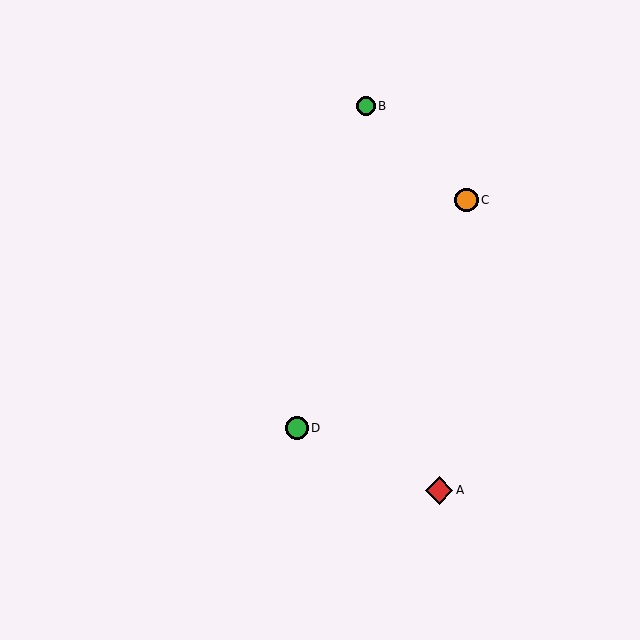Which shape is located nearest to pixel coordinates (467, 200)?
The orange circle (labeled C) at (466, 200) is nearest to that location.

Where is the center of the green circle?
The center of the green circle is at (297, 428).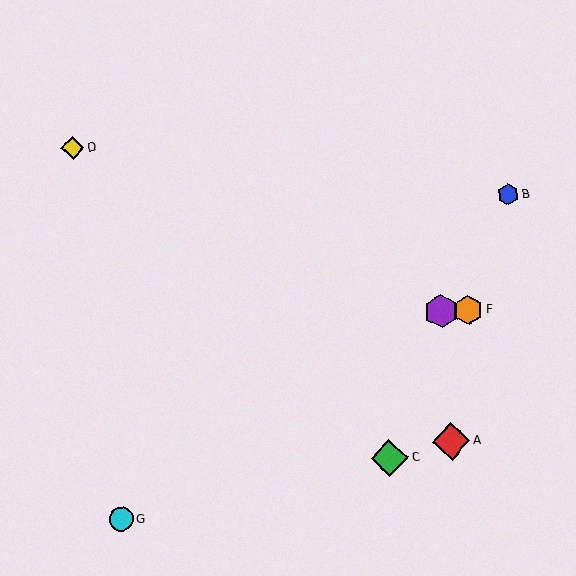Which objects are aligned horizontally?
Objects E, F are aligned horizontally.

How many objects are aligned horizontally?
2 objects (E, F) are aligned horizontally.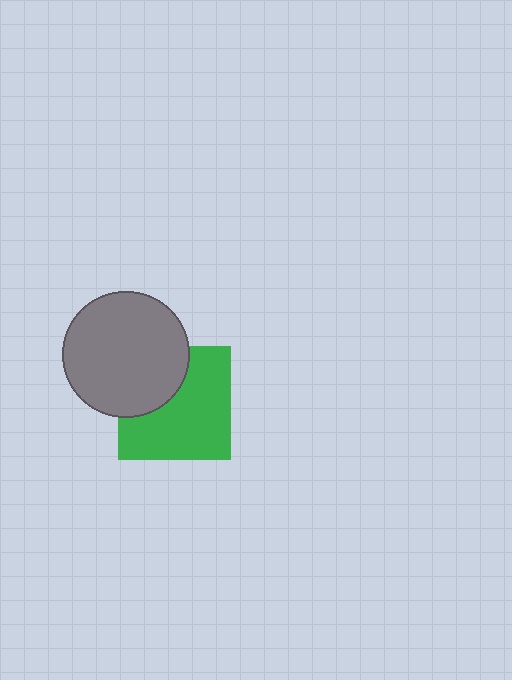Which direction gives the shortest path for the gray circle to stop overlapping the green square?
Moving toward the upper-left gives the shortest separation.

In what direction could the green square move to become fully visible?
The green square could move toward the lower-right. That would shift it out from behind the gray circle entirely.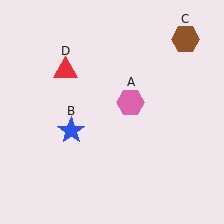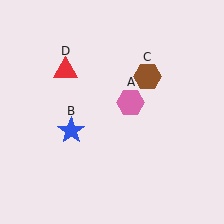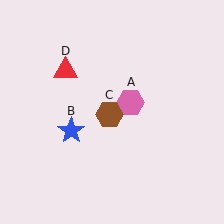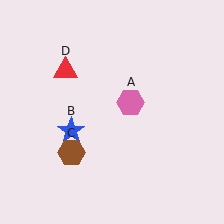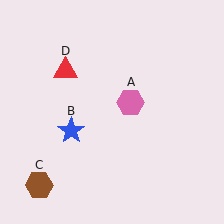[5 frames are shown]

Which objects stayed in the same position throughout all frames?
Pink hexagon (object A) and blue star (object B) and red triangle (object D) remained stationary.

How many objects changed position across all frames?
1 object changed position: brown hexagon (object C).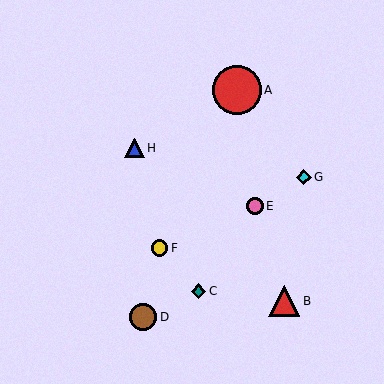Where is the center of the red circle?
The center of the red circle is at (237, 90).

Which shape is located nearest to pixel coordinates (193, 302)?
The teal diamond (labeled C) at (199, 291) is nearest to that location.